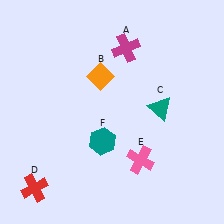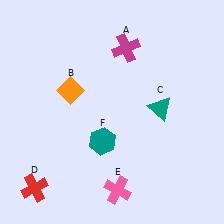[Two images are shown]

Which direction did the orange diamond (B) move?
The orange diamond (B) moved left.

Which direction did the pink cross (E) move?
The pink cross (E) moved down.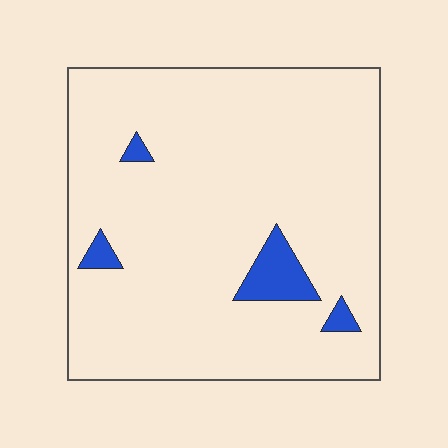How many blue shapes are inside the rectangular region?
4.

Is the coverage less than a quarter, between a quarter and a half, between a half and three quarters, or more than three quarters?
Less than a quarter.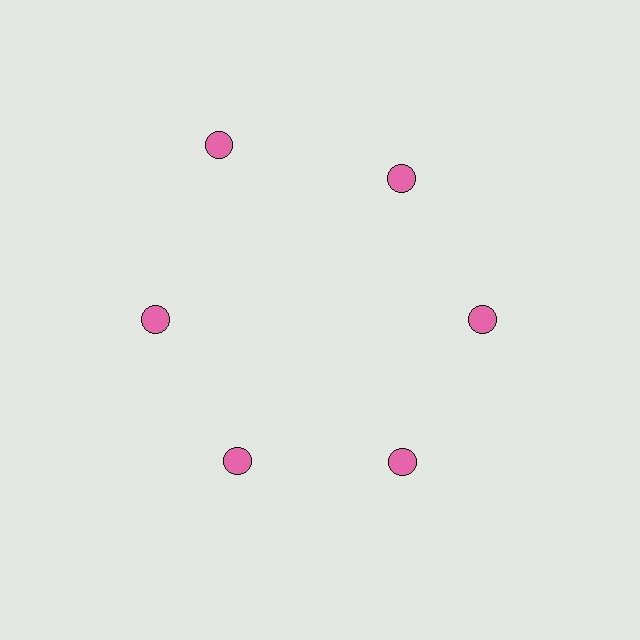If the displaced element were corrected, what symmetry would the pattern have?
It would have 6-fold rotational symmetry — the pattern would map onto itself every 60 degrees.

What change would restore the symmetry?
The symmetry would be restored by moving it inward, back onto the ring so that all 6 circles sit at equal angles and equal distance from the center.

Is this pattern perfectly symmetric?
No. The 6 pink circles are arranged in a ring, but one element near the 11 o'clock position is pushed outward from the center, breaking the 6-fold rotational symmetry.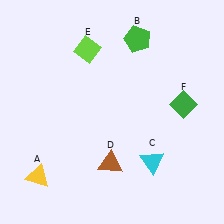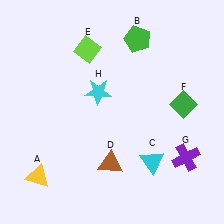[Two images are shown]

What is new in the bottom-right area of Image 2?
A purple cross (G) was added in the bottom-right area of Image 2.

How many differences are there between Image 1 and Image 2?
There are 2 differences between the two images.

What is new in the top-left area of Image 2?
A cyan star (H) was added in the top-left area of Image 2.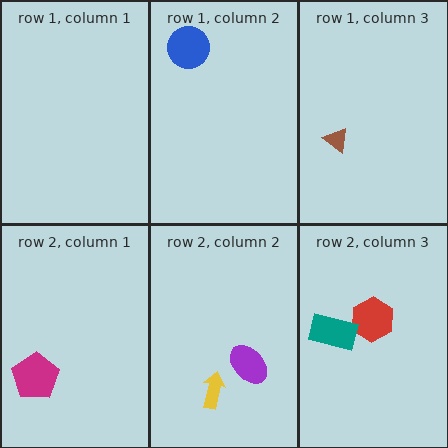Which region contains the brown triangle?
The row 1, column 3 region.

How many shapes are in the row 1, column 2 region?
1.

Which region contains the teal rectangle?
The row 2, column 3 region.